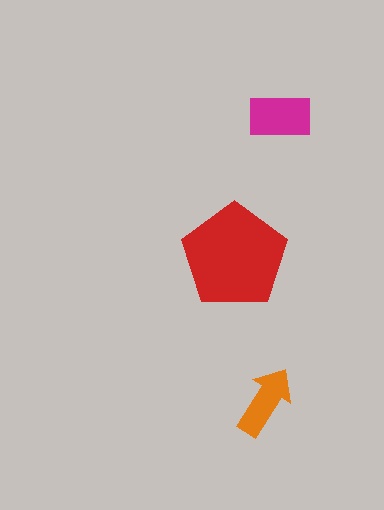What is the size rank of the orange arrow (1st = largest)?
3rd.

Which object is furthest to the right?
The magenta rectangle is rightmost.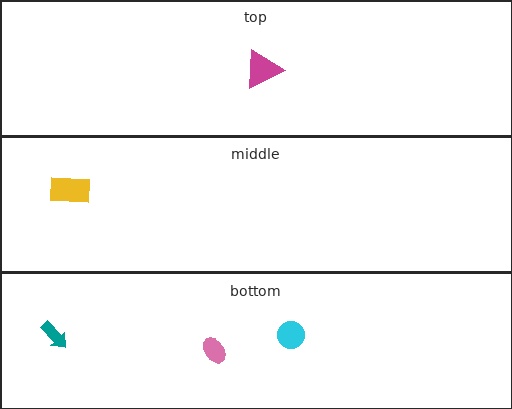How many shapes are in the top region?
1.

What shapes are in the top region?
The magenta triangle.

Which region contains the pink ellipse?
The bottom region.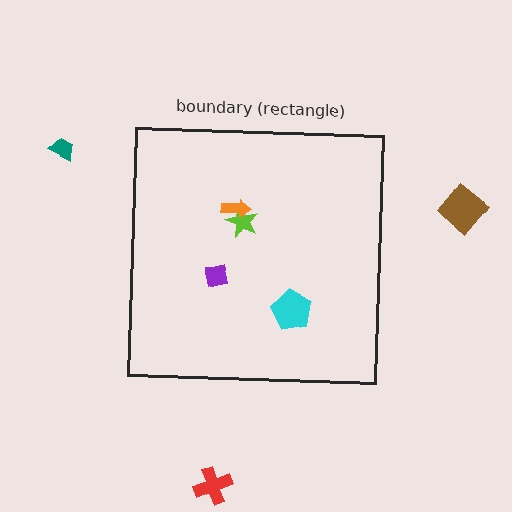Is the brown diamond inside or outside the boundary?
Outside.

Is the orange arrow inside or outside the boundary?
Inside.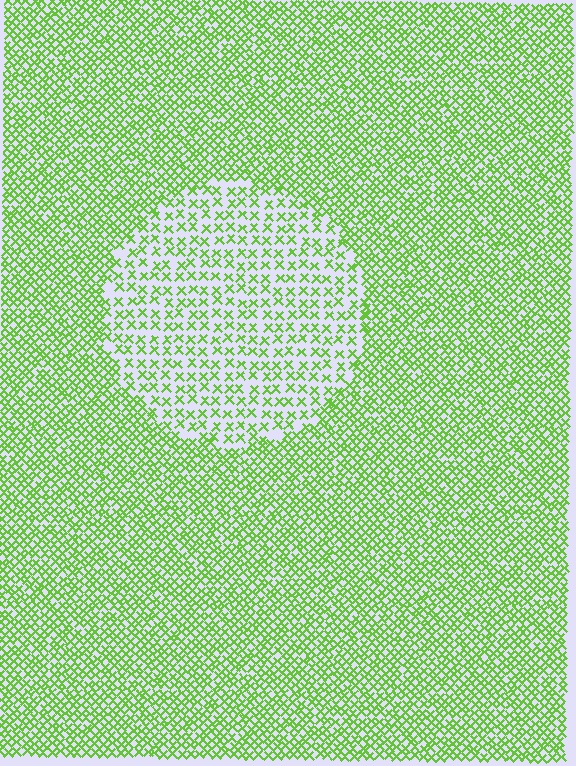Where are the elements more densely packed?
The elements are more densely packed outside the circle boundary.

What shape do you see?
I see a circle.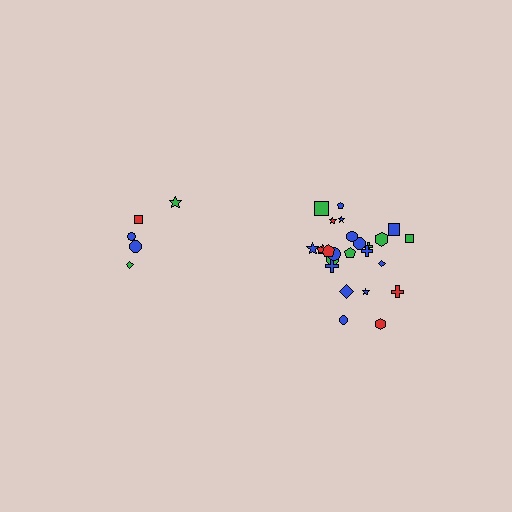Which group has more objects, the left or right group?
The right group.